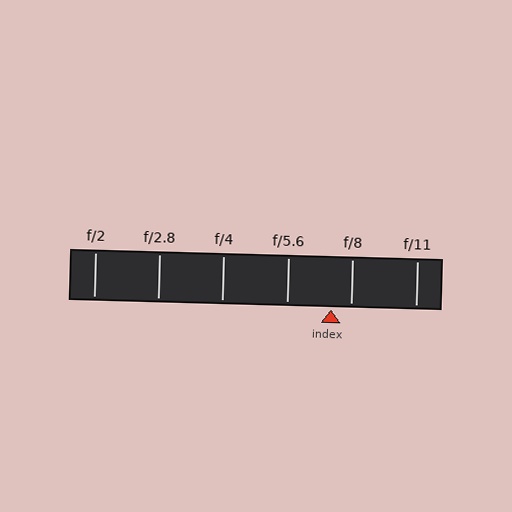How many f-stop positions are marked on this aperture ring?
There are 6 f-stop positions marked.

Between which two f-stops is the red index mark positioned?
The index mark is between f/5.6 and f/8.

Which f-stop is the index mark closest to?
The index mark is closest to f/8.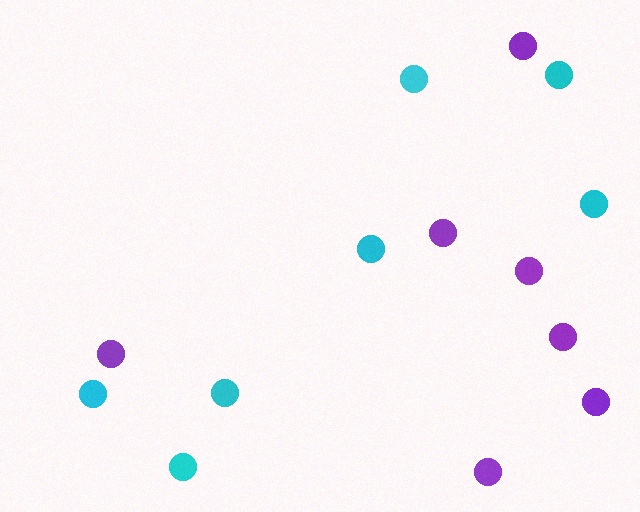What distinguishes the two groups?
There are 2 groups: one group of cyan circles (7) and one group of purple circles (7).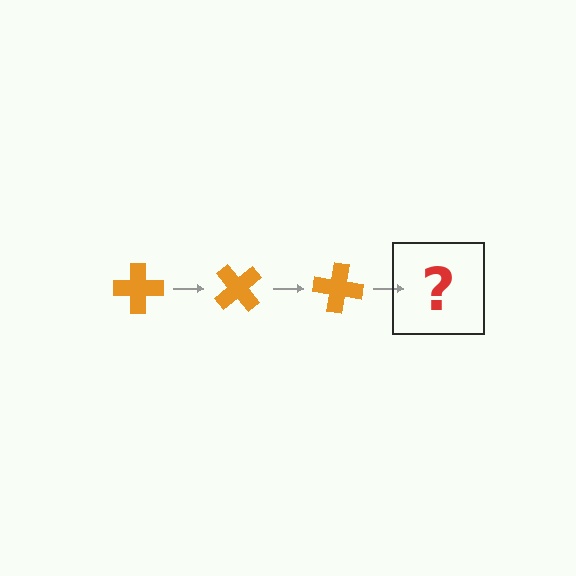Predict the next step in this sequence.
The next step is an orange cross rotated 150 degrees.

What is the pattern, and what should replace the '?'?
The pattern is that the cross rotates 50 degrees each step. The '?' should be an orange cross rotated 150 degrees.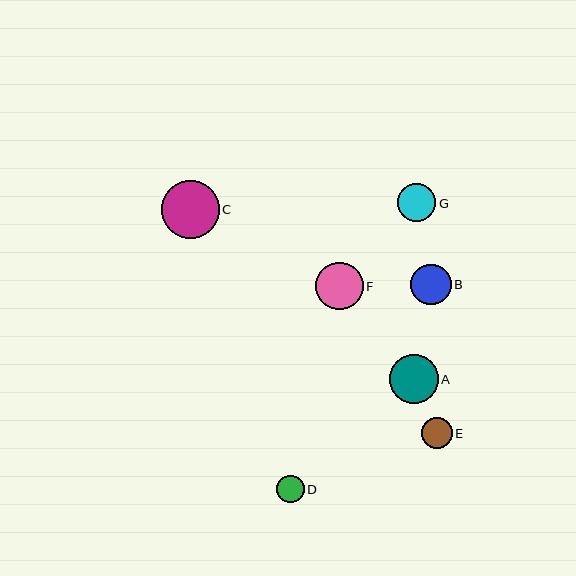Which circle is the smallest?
Circle D is the smallest with a size of approximately 28 pixels.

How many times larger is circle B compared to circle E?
Circle B is approximately 1.3 times the size of circle E.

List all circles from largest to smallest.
From largest to smallest: C, A, F, B, G, E, D.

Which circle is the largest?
Circle C is the largest with a size of approximately 58 pixels.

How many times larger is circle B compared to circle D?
Circle B is approximately 1.4 times the size of circle D.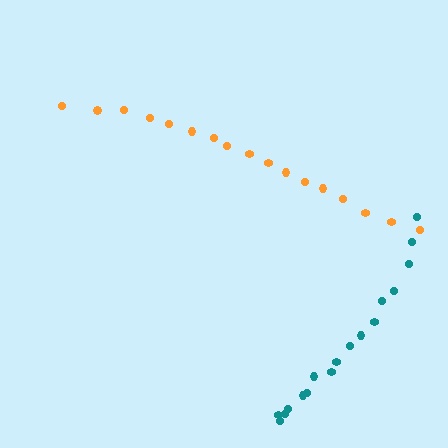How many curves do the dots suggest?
There are 2 distinct paths.